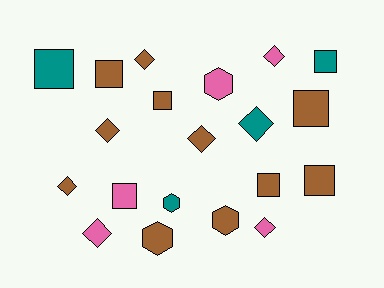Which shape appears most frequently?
Diamond, with 8 objects.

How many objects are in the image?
There are 20 objects.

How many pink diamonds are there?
There are 3 pink diamonds.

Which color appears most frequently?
Brown, with 11 objects.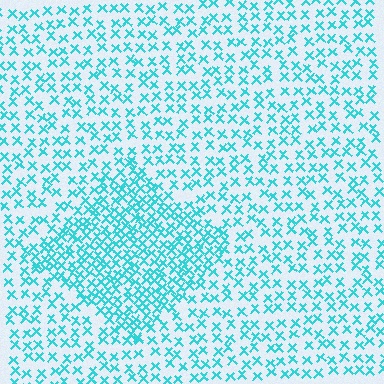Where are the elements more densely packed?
The elements are more densely packed inside the diamond boundary.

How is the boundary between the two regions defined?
The boundary is defined by a change in element density (approximately 2.0x ratio). All elements are the same color, size, and shape.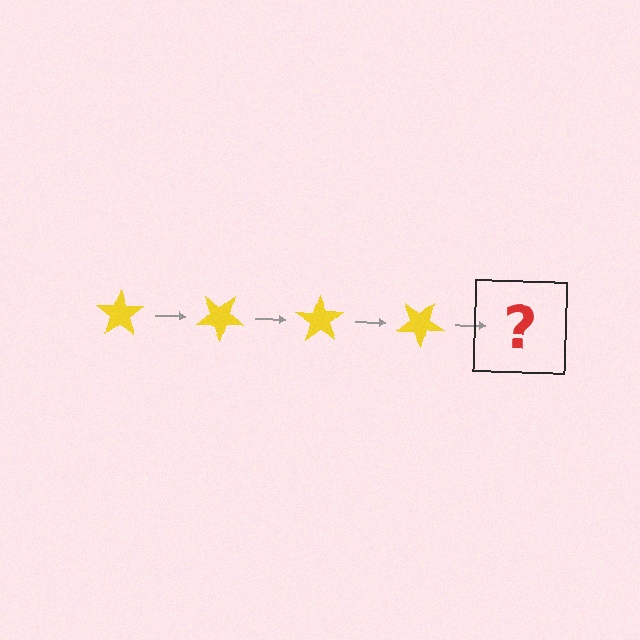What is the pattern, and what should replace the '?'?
The pattern is that the star rotates 35 degrees each step. The '?' should be a yellow star rotated 140 degrees.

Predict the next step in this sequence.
The next step is a yellow star rotated 140 degrees.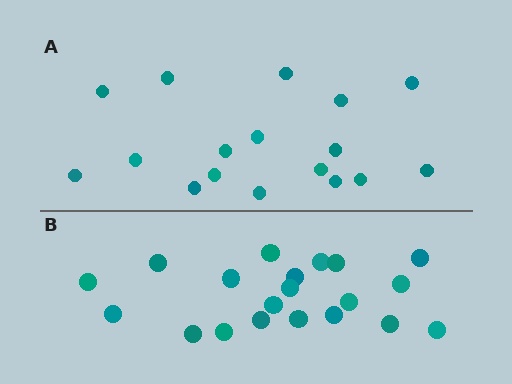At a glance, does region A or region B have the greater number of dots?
Region B (the bottom region) has more dots.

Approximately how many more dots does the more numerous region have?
Region B has just a few more — roughly 2 or 3 more dots than region A.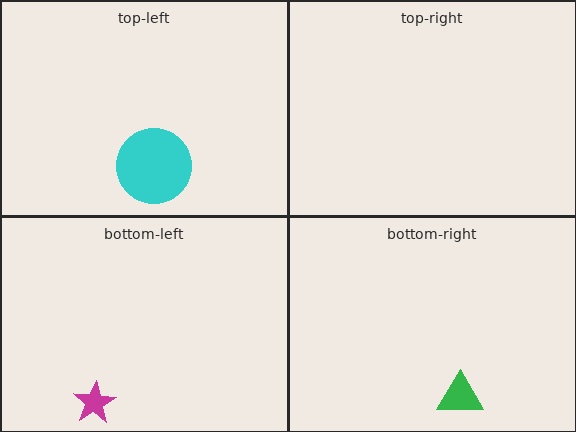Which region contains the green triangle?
The bottom-right region.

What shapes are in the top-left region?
The cyan circle.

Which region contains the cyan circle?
The top-left region.